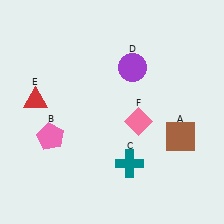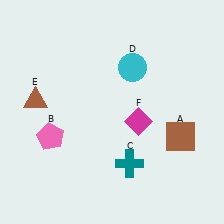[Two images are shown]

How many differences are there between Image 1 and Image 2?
There are 3 differences between the two images.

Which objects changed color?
D changed from purple to cyan. E changed from red to brown. F changed from pink to magenta.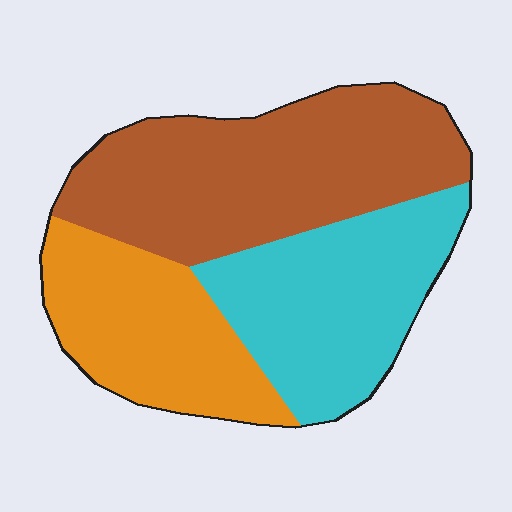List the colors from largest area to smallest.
From largest to smallest: brown, cyan, orange.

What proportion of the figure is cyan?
Cyan takes up between a quarter and a half of the figure.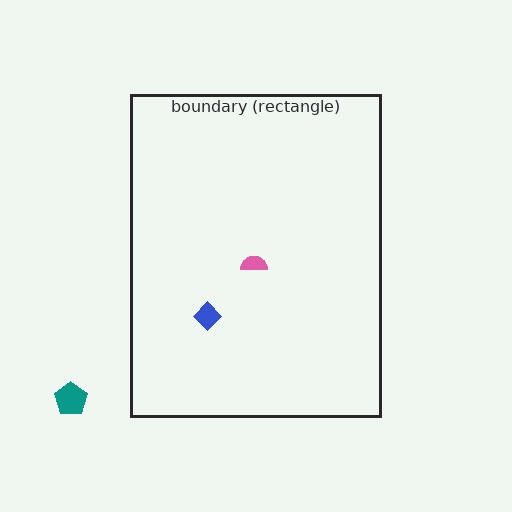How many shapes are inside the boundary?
2 inside, 1 outside.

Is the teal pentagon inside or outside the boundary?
Outside.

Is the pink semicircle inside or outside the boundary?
Inside.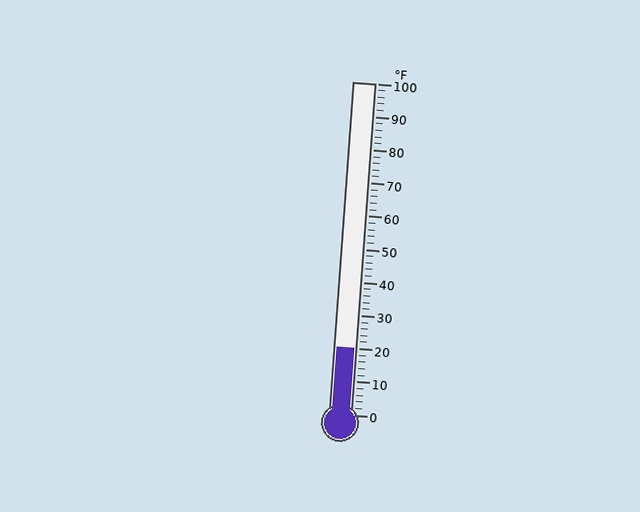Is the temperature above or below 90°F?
The temperature is below 90°F.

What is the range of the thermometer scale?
The thermometer scale ranges from 0°F to 100°F.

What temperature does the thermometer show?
The thermometer shows approximately 20°F.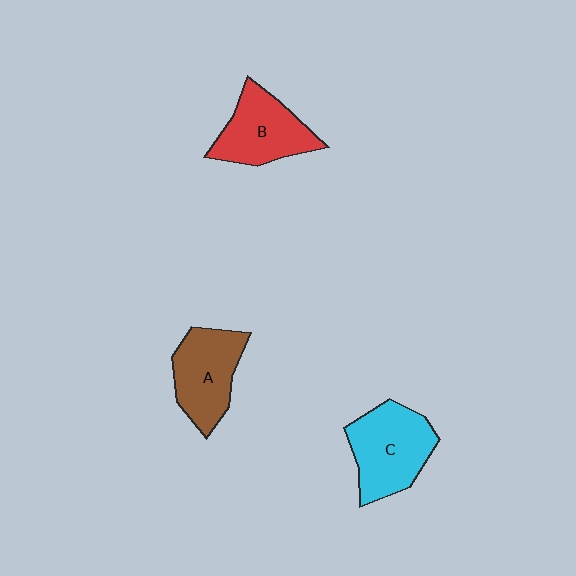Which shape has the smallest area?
Shape B (red).